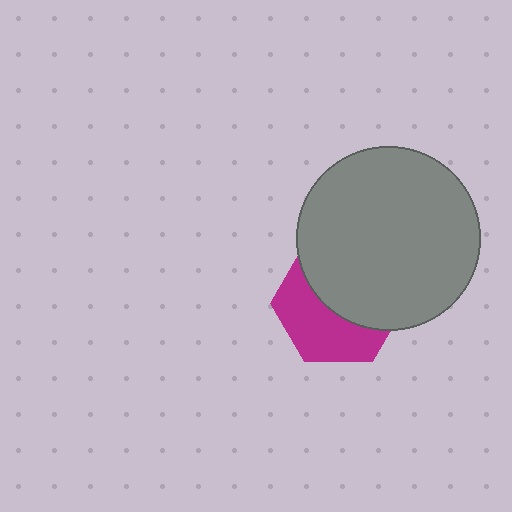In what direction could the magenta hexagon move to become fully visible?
The magenta hexagon could move down. That would shift it out from behind the gray circle entirely.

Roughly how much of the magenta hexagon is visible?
About half of it is visible (roughly 46%).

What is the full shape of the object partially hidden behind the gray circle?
The partially hidden object is a magenta hexagon.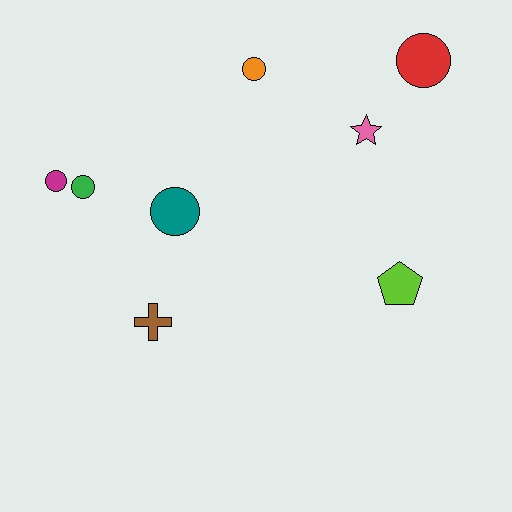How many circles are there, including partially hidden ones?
There are 5 circles.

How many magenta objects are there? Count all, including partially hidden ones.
There is 1 magenta object.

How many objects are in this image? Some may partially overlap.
There are 8 objects.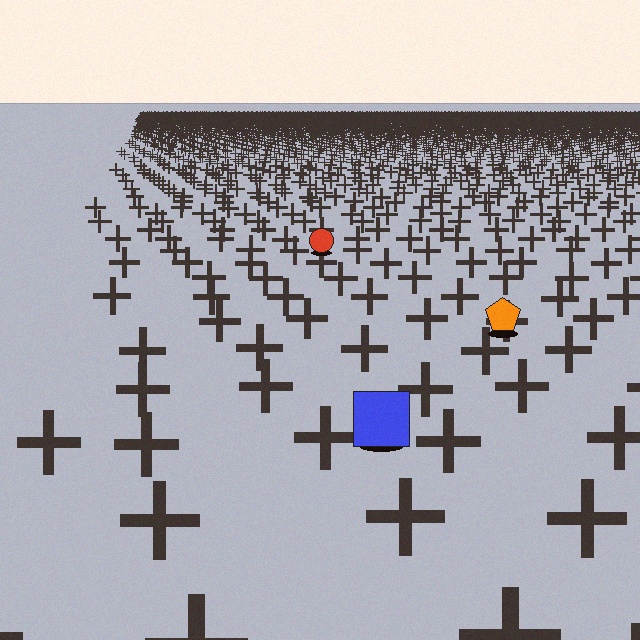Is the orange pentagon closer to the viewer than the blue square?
No. The blue square is closer — you can tell from the texture gradient: the ground texture is coarser near it.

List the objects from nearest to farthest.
From nearest to farthest: the blue square, the orange pentagon, the red circle.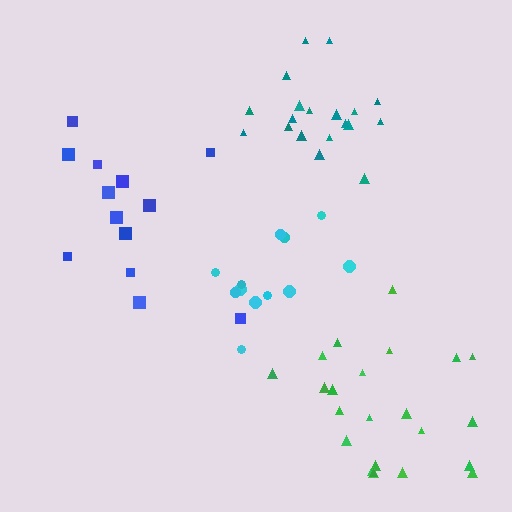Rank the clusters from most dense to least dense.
teal, cyan, green, blue.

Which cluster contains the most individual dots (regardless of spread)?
Green (23).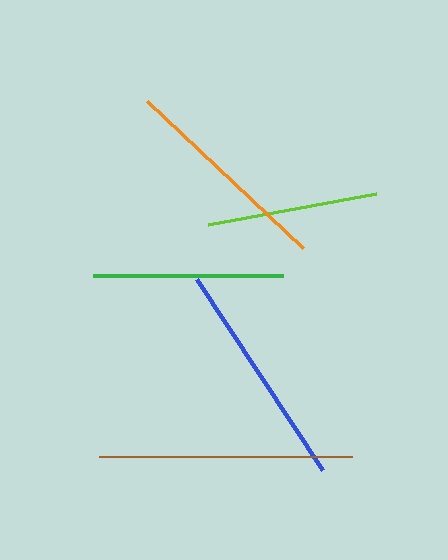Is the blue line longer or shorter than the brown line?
The brown line is longer than the blue line.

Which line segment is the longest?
The brown line is the longest at approximately 252 pixels.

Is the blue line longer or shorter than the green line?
The blue line is longer than the green line.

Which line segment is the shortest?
The lime line is the shortest at approximately 171 pixels.